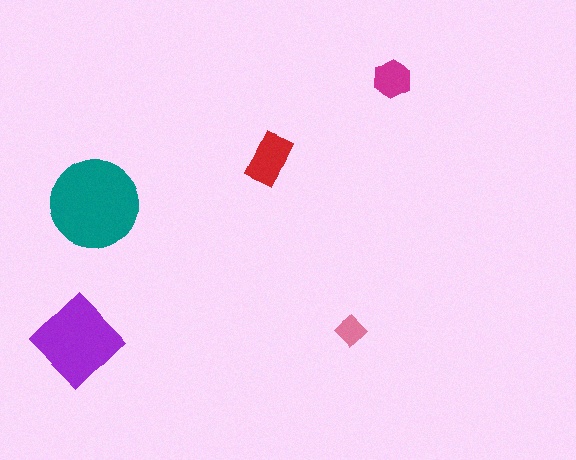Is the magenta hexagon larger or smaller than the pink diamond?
Larger.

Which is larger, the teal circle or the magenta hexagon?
The teal circle.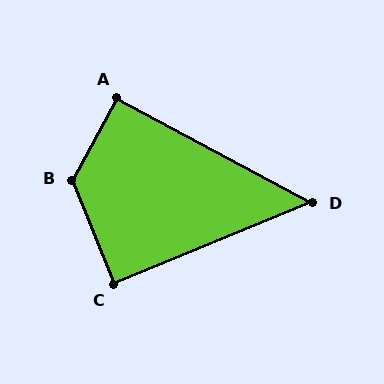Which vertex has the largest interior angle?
B, at approximately 129 degrees.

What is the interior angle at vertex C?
Approximately 90 degrees (approximately right).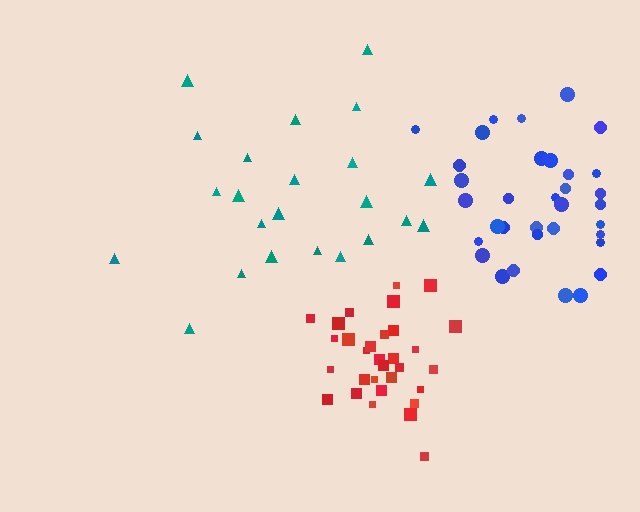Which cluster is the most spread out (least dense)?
Teal.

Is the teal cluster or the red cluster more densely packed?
Red.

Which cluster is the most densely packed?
Red.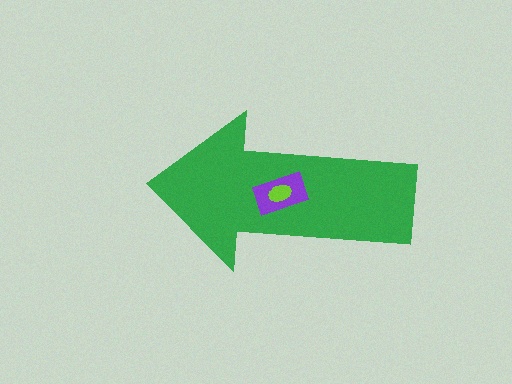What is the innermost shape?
The lime ellipse.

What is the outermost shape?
The green arrow.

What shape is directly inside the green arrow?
The purple rectangle.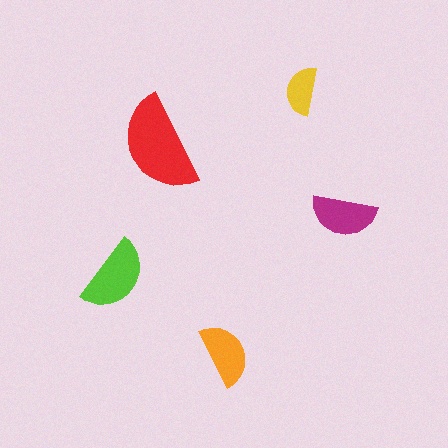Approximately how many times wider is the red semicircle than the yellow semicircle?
About 2 times wider.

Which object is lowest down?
The orange semicircle is bottommost.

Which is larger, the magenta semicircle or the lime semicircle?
The lime one.